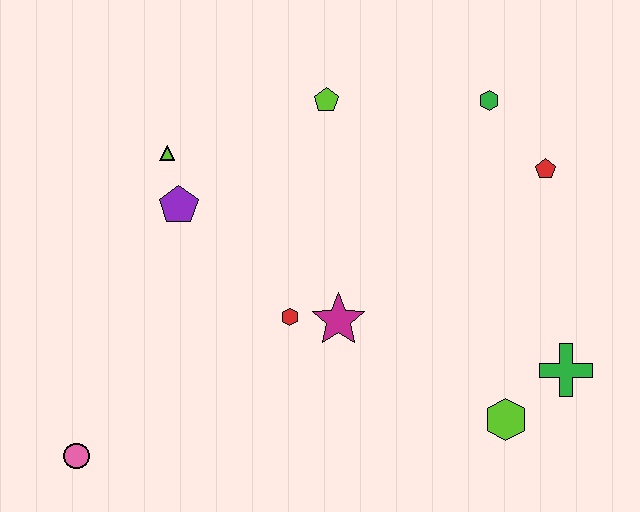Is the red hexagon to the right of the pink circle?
Yes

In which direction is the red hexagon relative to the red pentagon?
The red hexagon is to the left of the red pentagon.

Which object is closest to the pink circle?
The red hexagon is closest to the pink circle.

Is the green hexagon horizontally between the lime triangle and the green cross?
Yes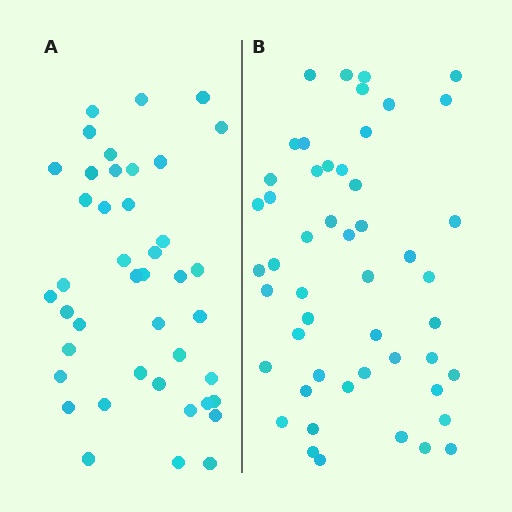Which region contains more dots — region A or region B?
Region B (the right region) has more dots.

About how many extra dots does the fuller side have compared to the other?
Region B has roughly 8 or so more dots than region A.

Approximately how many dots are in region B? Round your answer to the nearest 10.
About 50 dots.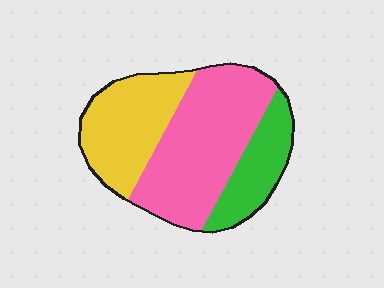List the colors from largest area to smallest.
From largest to smallest: pink, yellow, green.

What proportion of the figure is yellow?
Yellow takes up about one third (1/3) of the figure.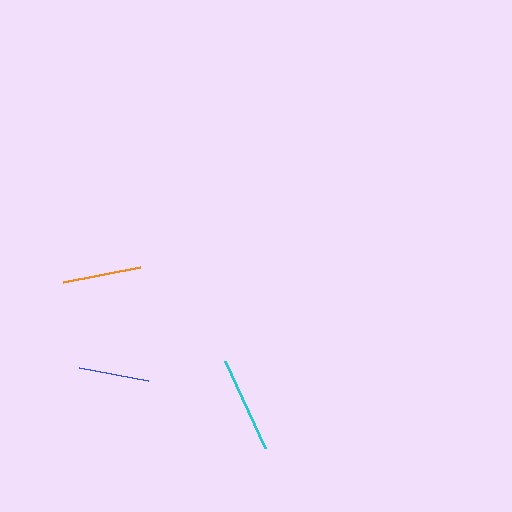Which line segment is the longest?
The cyan line is the longest at approximately 96 pixels.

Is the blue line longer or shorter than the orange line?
The orange line is longer than the blue line.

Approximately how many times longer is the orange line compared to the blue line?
The orange line is approximately 1.1 times the length of the blue line.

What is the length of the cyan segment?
The cyan segment is approximately 96 pixels long.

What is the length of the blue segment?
The blue segment is approximately 70 pixels long.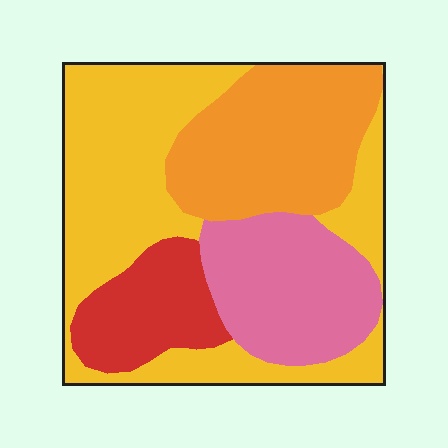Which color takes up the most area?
Yellow, at roughly 40%.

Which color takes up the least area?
Red, at roughly 15%.